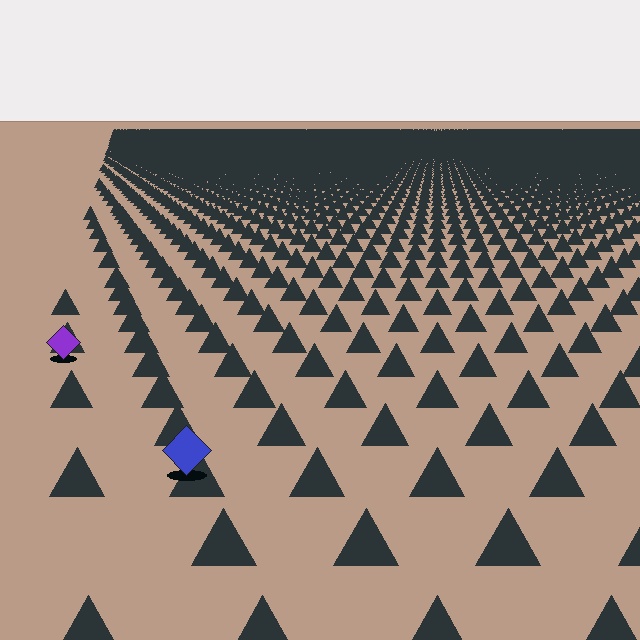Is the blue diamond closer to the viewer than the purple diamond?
Yes. The blue diamond is closer — you can tell from the texture gradient: the ground texture is coarser near it.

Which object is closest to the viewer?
The blue diamond is closest. The texture marks near it are larger and more spread out.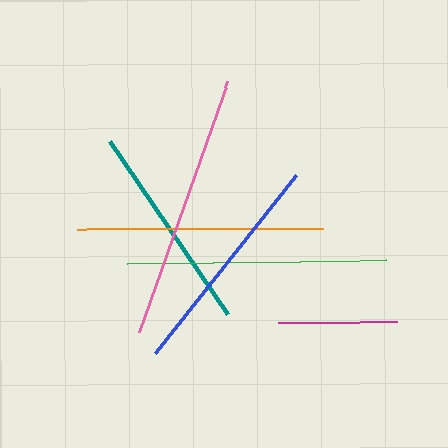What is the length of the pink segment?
The pink segment is approximately 267 pixels long.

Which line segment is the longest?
The pink line is the longest at approximately 267 pixels.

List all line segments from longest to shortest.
From longest to shortest: pink, green, orange, blue, teal, magenta.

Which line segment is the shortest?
The magenta line is the shortest at approximately 119 pixels.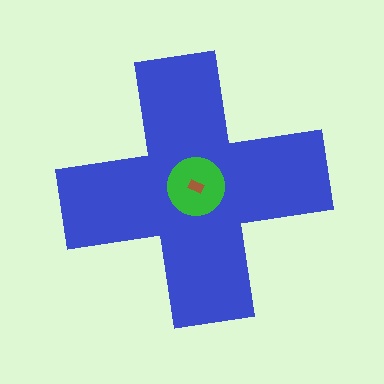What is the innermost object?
The brown rectangle.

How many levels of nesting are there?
3.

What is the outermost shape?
The blue cross.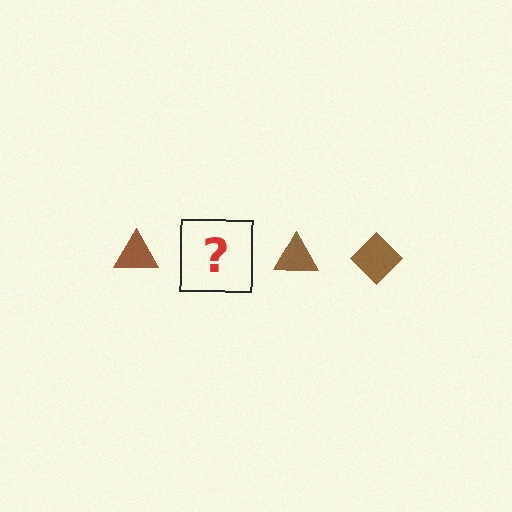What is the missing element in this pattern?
The missing element is a brown diamond.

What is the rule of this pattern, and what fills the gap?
The rule is that the pattern cycles through triangle, diamond shapes in brown. The gap should be filled with a brown diamond.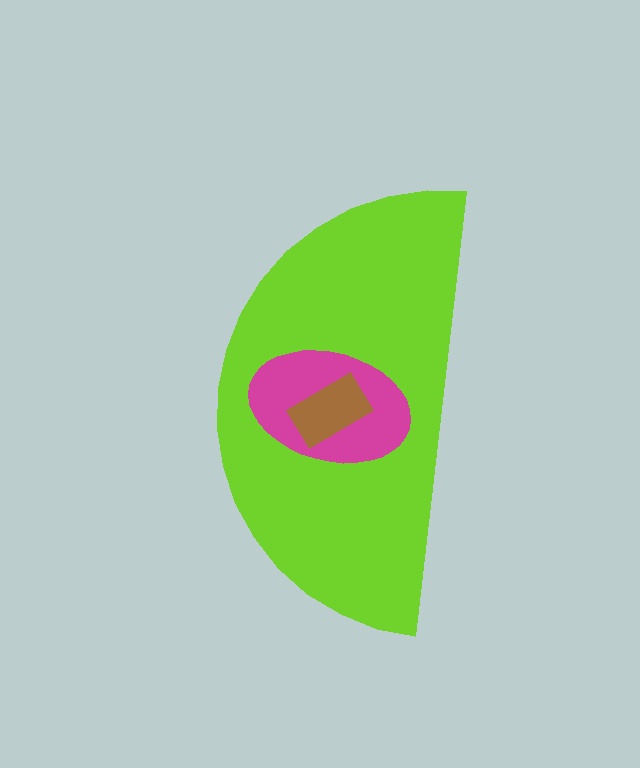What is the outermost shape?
The lime semicircle.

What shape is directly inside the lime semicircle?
The magenta ellipse.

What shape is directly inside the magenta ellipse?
The brown rectangle.